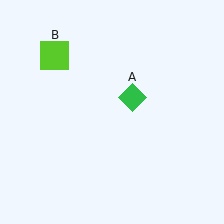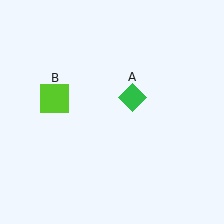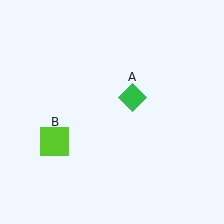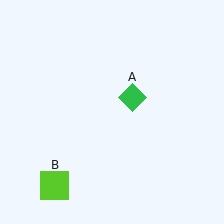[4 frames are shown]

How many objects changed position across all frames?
1 object changed position: lime square (object B).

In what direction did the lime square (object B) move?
The lime square (object B) moved down.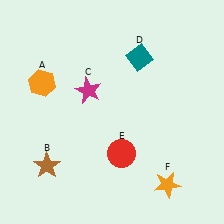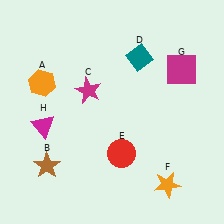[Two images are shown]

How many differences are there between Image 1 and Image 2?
There are 2 differences between the two images.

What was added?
A magenta square (G), a magenta triangle (H) were added in Image 2.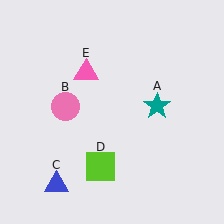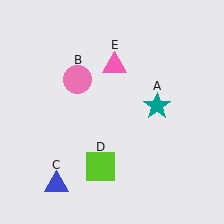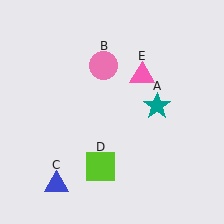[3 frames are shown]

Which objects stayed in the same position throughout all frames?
Teal star (object A) and blue triangle (object C) and lime square (object D) remained stationary.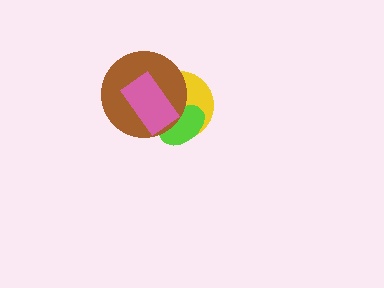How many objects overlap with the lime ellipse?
3 objects overlap with the lime ellipse.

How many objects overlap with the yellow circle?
3 objects overlap with the yellow circle.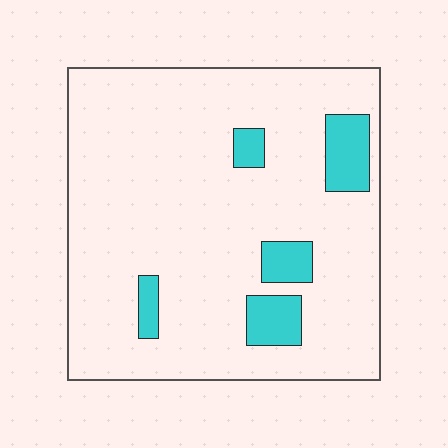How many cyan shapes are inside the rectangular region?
5.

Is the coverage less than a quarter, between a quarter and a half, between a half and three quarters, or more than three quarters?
Less than a quarter.